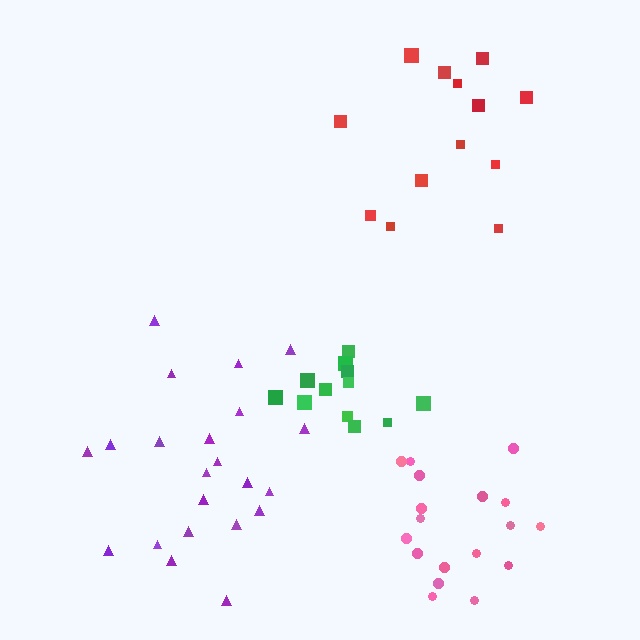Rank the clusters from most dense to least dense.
green, purple, pink, red.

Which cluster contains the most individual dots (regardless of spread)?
Purple (22).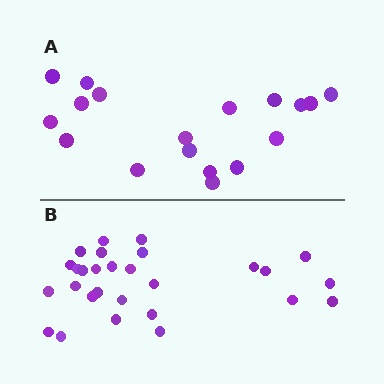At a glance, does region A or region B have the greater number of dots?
Region B (the bottom region) has more dots.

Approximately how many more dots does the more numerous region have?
Region B has roughly 10 or so more dots than region A.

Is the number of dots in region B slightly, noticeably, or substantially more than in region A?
Region B has substantially more. The ratio is roughly 1.6 to 1.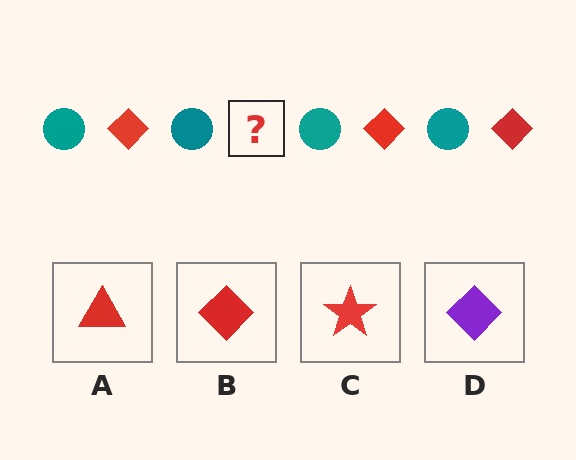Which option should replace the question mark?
Option B.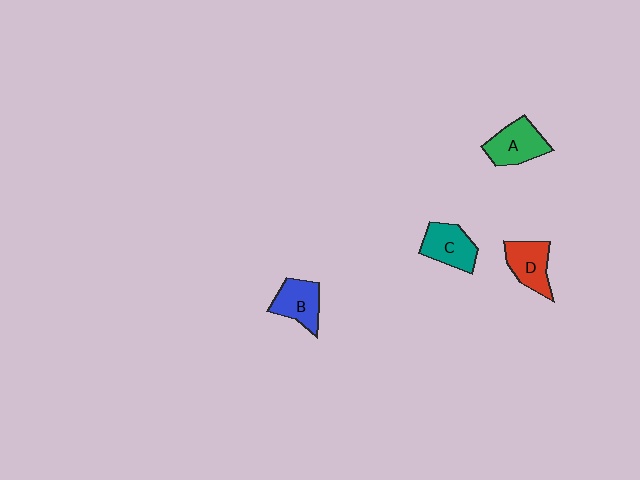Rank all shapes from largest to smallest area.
From largest to smallest: A (green), C (teal), D (red), B (blue).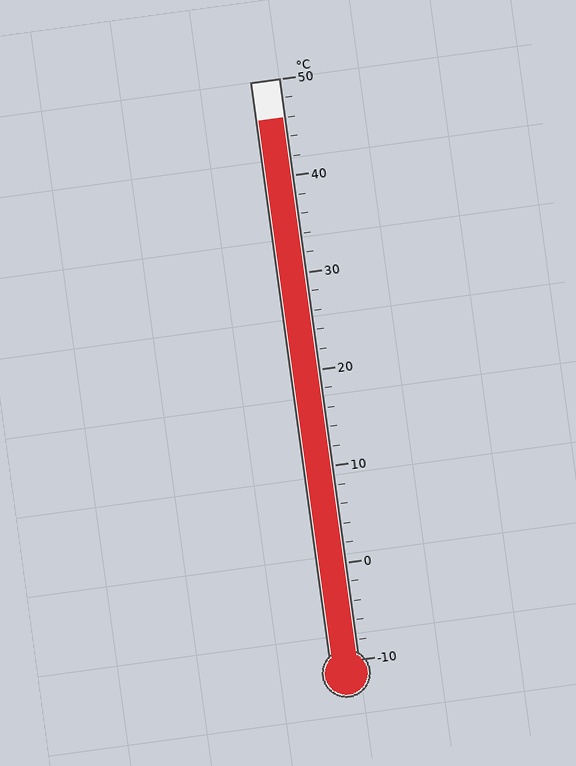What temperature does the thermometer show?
The thermometer shows approximately 46°C.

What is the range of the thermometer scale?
The thermometer scale ranges from -10°C to 50°C.